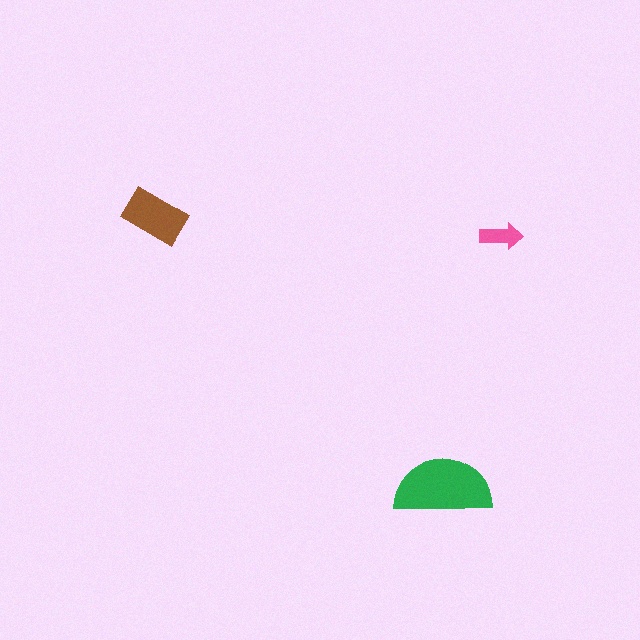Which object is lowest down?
The green semicircle is bottommost.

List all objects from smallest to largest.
The pink arrow, the brown rectangle, the green semicircle.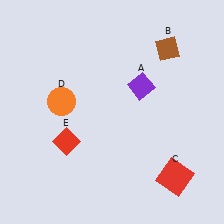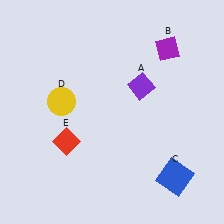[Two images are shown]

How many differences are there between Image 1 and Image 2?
There are 3 differences between the two images.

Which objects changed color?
B changed from brown to purple. C changed from red to blue. D changed from orange to yellow.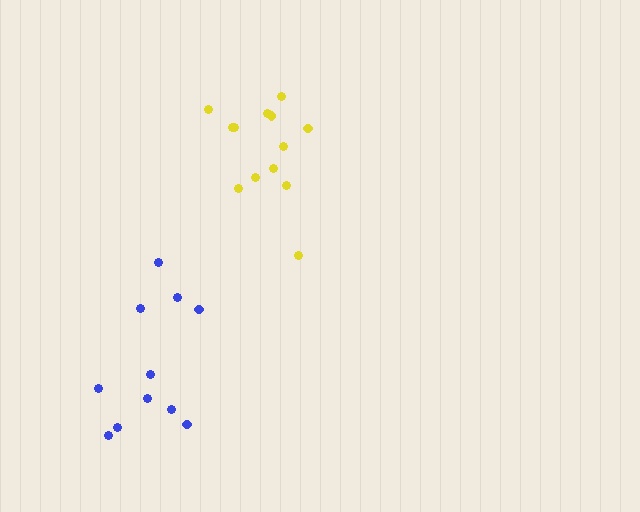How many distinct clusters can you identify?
There are 2 distinct clusters.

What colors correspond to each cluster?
The clusters are colored: blue, yellow.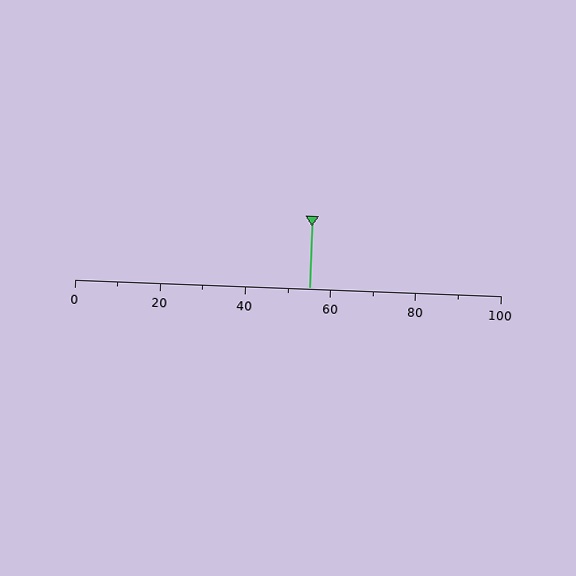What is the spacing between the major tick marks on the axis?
The major ticks are spaced 20 apart.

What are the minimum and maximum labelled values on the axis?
The axis runs from 0 to 100.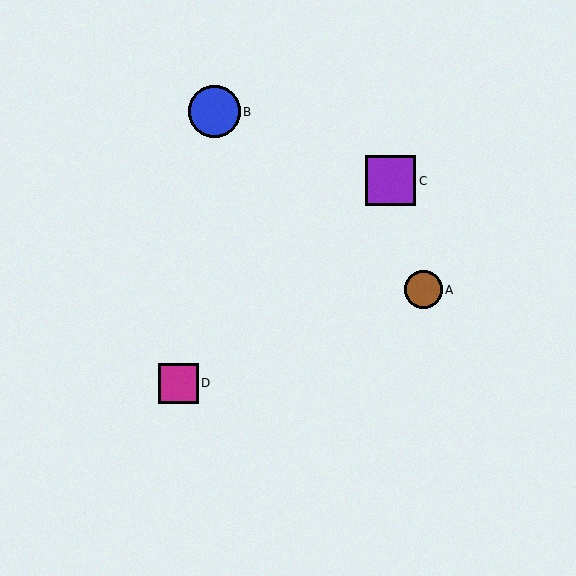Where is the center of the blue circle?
The center of the blue circle is at (215, 112).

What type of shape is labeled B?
Shape B is a blue circle.